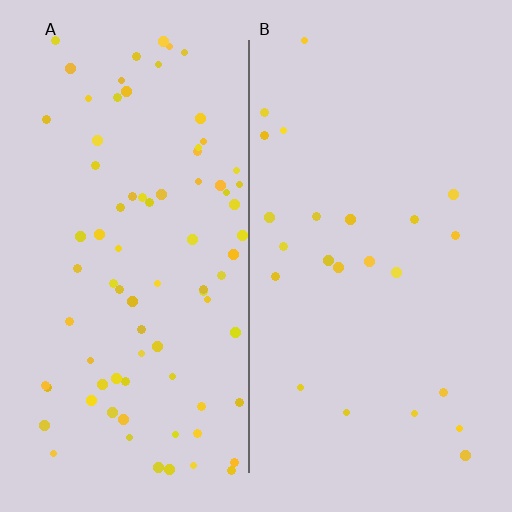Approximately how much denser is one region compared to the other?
Approximately 3.5× — region A over region B.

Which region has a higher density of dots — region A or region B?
A (the left).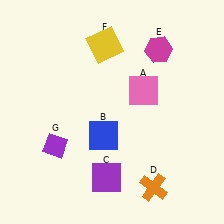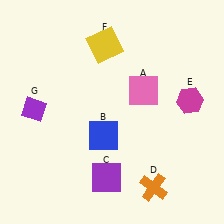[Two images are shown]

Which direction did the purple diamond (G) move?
The purple diamond (G) moved up.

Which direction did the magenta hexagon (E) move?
The magenta hexagon (E) moved down.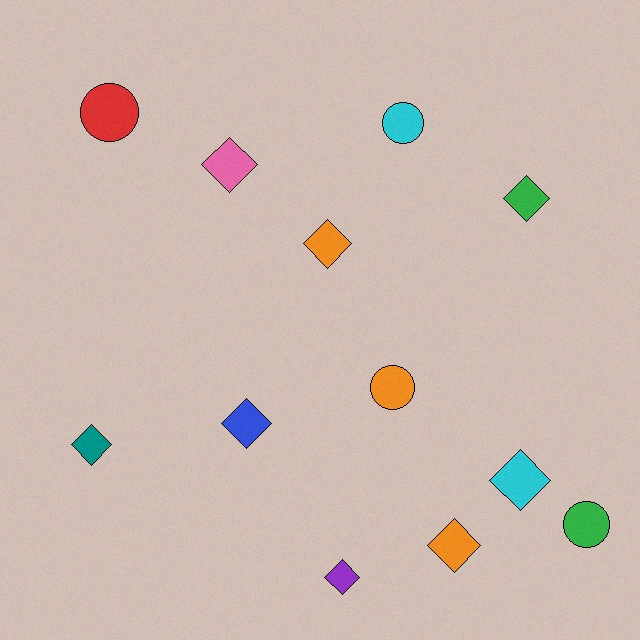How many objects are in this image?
There are 12 objects.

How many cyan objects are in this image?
There are 2 cyan objects.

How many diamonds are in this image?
There are 8 diamonds.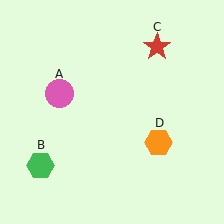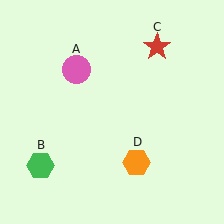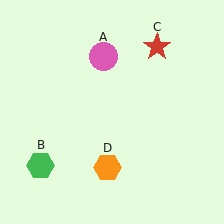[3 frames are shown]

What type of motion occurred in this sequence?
The pink circle (object A), orange hexagon (object D) rotated clockwise around the center of the scene.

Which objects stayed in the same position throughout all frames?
Green hexagon (object B) and red star (object C) remained stationary.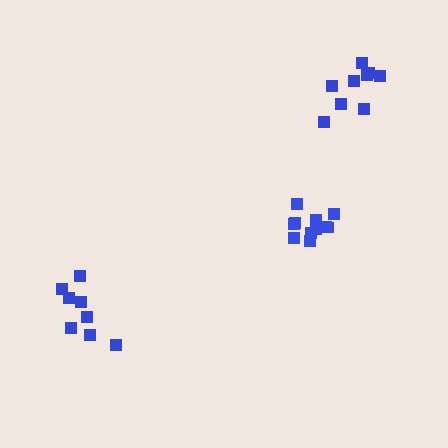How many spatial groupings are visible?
There are 3 spatial groupings.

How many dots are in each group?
Group 1: 11 dots, Group 2: 9 dots, Group 3: 8 dots (28 total).